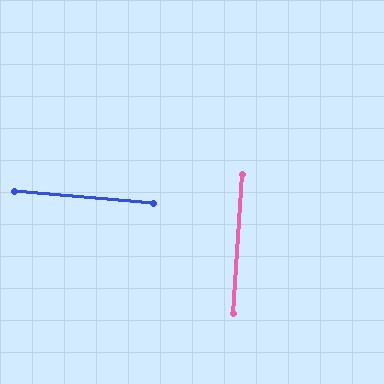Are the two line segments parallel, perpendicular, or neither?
Perpendicular — they meet at approximately 89°.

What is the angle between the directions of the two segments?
Approximately 89 degrees.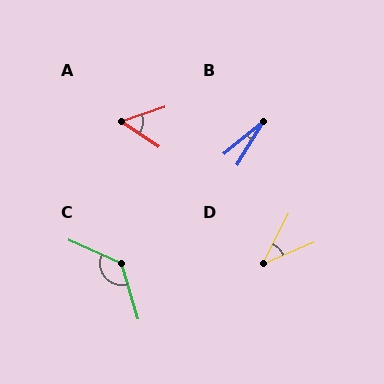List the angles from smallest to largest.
B (19°), D (40°), A (53°), C (131°).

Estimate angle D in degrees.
Approximately 40 degrees.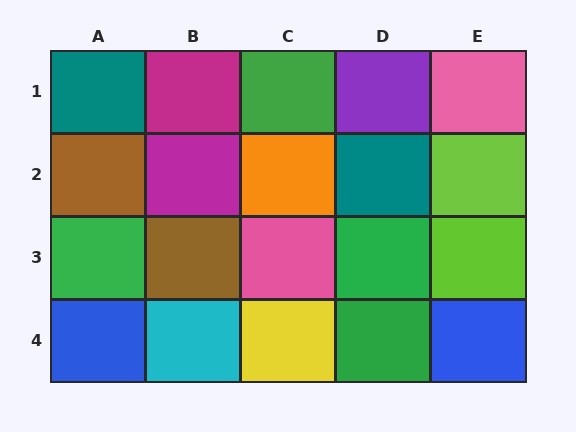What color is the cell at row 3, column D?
Green.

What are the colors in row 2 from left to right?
Brown, magenta, orange, teal, lime.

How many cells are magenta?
2 cells are magenta.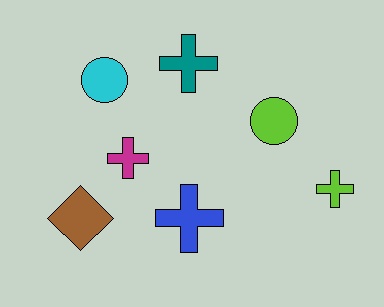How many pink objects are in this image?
There are no pink objects.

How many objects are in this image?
There are 7 objects.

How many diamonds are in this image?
There is 1 diamond.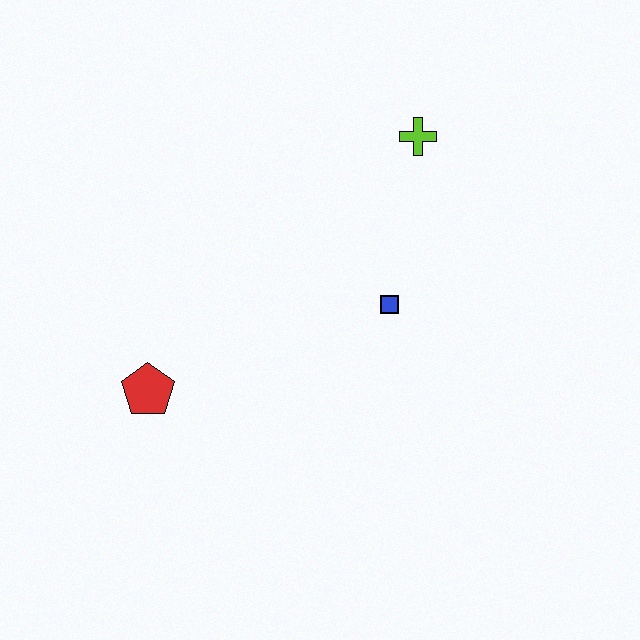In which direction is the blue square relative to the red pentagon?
The blue square is to the right of the red pentagon.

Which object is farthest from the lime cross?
The red pentagon is farthest from the lime cross.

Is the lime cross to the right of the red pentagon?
Yes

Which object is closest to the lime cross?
The blue square is closest to the lime cross.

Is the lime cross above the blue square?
Yes